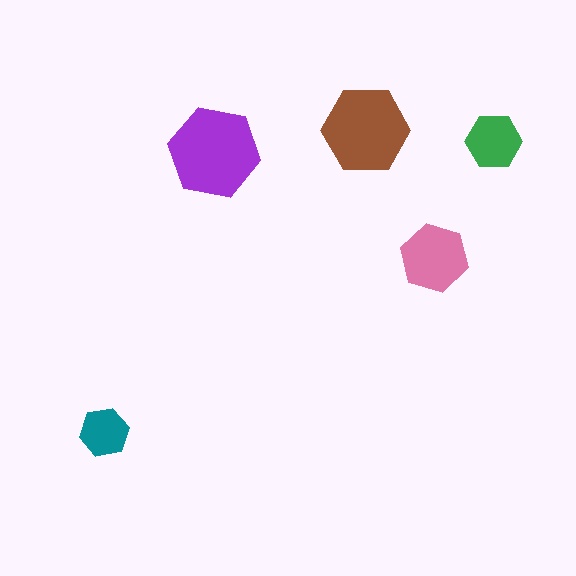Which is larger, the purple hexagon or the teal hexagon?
The purple one.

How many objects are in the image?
There are 5 objects in the image.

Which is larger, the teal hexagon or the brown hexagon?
The brown one.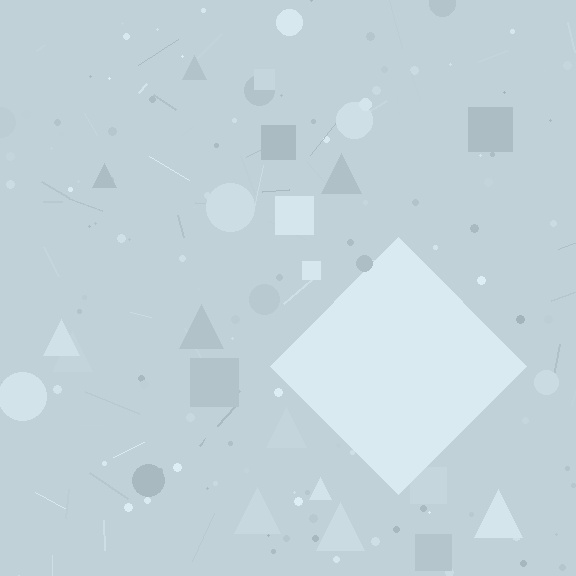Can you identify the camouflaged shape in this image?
The camouflaged shape is a diamond.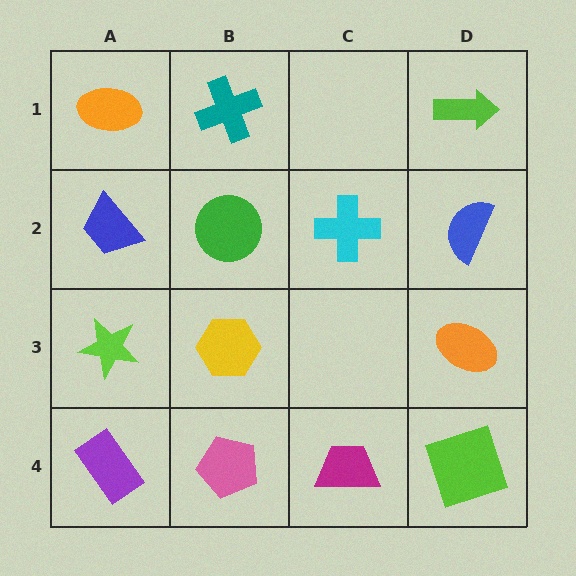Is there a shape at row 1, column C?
No, that cell is empty.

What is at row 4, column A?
A purple rectangle.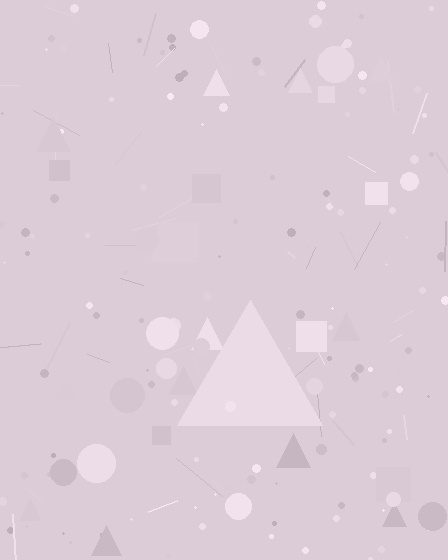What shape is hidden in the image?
A triangle is hidden in the image.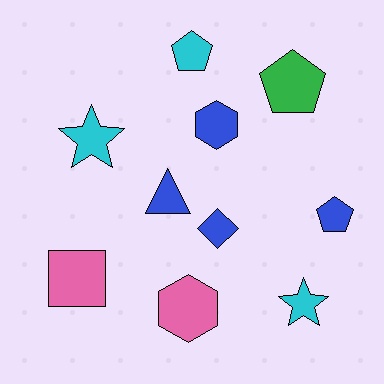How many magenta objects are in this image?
There are no magenta objects.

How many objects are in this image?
There are 10 objects.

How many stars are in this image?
There are 2 stars.